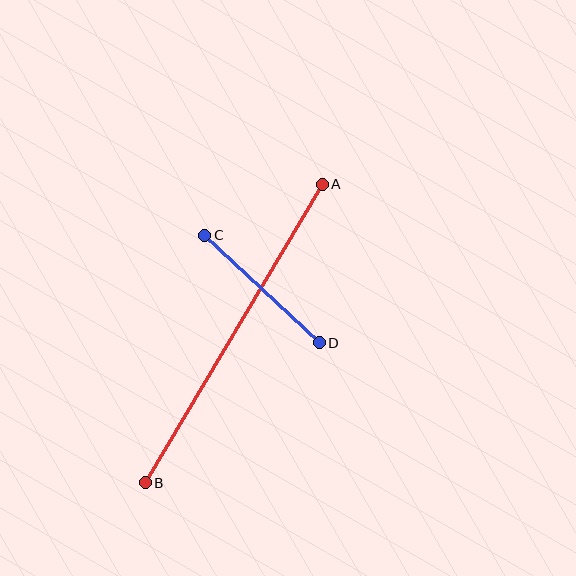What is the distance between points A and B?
The distance is approximately 347 pixels.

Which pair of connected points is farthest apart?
Points A and B are farthest apart.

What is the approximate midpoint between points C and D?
The midpoint is at approximately (262, 289) pixels.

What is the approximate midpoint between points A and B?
The midpoint is at approximately (234, 333) pixels.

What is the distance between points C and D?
The distance is approximately 157 pixels.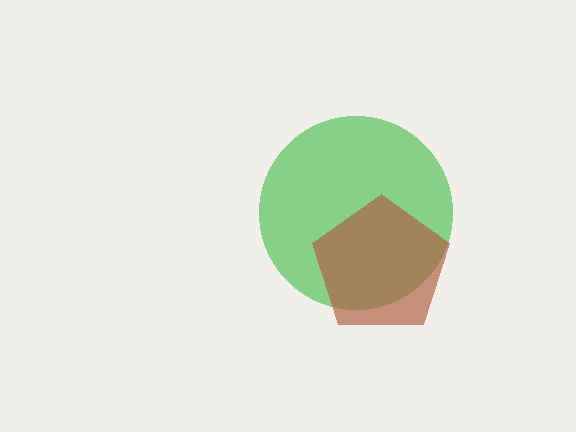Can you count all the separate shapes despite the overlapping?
Yes, there are 2 separate shapes.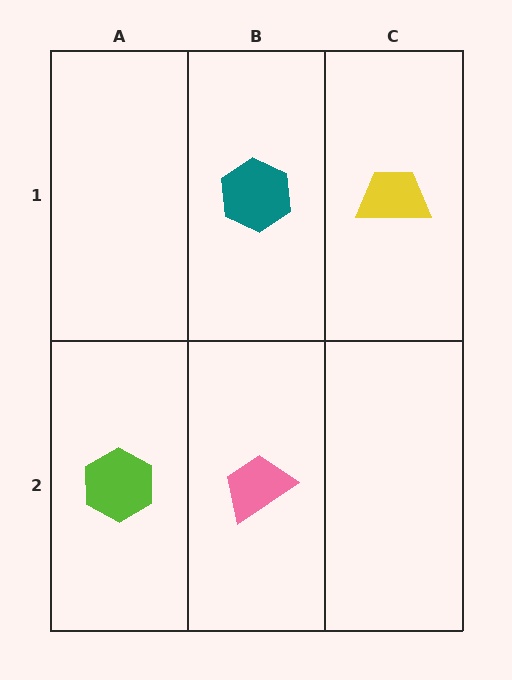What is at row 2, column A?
A lime hexagon.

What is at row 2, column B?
A pink trapezoid.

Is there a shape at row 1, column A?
No, that cell is empty.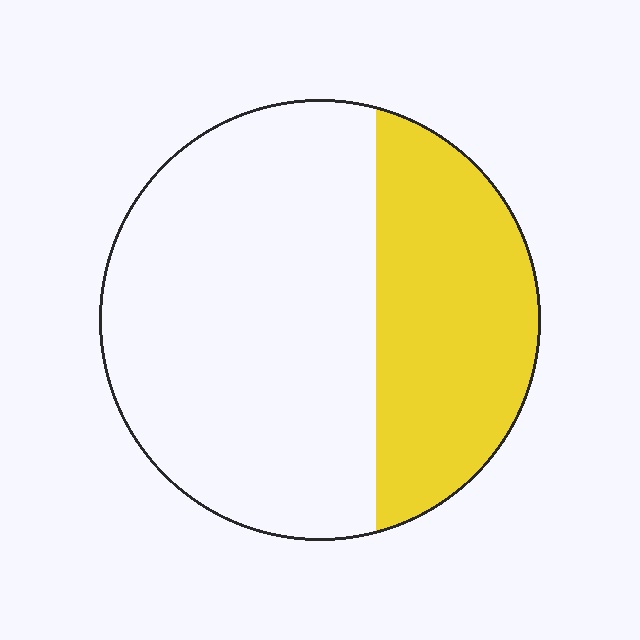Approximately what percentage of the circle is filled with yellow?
Approximately 35%.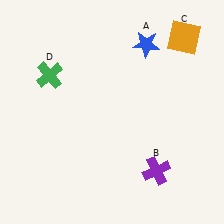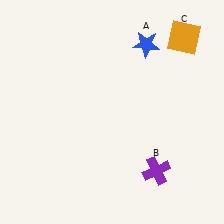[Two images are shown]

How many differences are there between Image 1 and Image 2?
There is 1 difference between the two images.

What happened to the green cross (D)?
The green cross (D) was removed in Image 2. It was in the top-left area of Image 1.